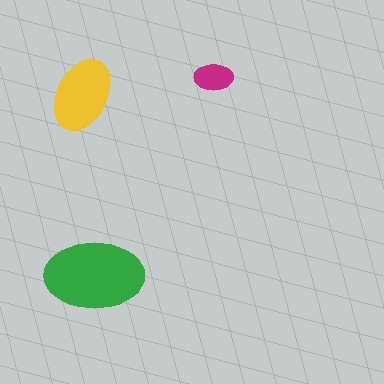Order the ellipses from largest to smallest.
the green one, the yellow one, the magenta one.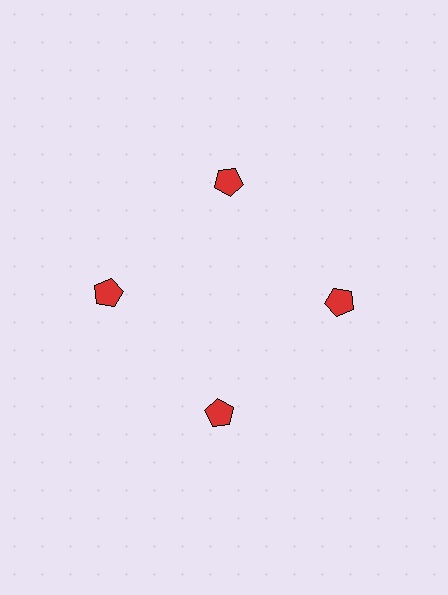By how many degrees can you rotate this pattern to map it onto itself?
The pattern maps onto itself every 90 degrees of rotation.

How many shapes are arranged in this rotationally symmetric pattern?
There are 4 shapes, arranged in 4 groups of 1.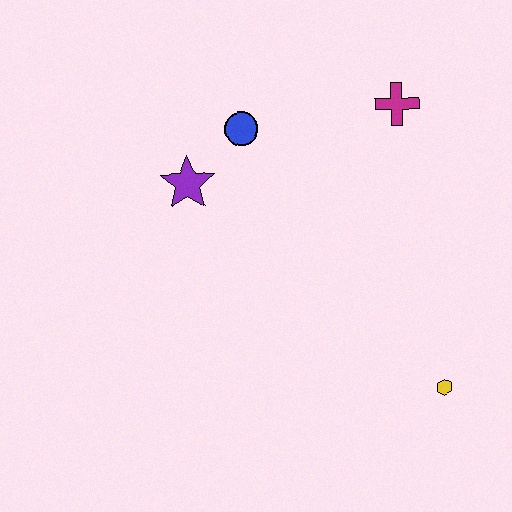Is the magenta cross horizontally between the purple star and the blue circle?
No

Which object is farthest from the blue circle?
The yellow hexagon is farthest from the blue circle.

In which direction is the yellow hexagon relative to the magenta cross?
The yellow hexagon is below the magenta cross.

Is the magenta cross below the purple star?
No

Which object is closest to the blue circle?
The purple star is closest to the blue circle.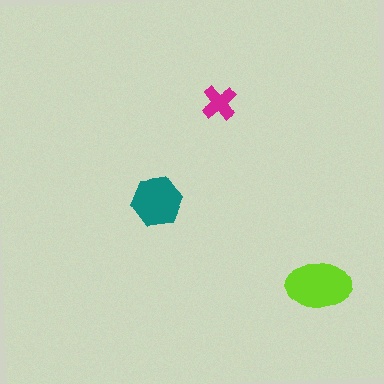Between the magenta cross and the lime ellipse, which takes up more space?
The lime ellipse.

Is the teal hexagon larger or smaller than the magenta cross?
Larger.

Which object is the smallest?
The magenta cross.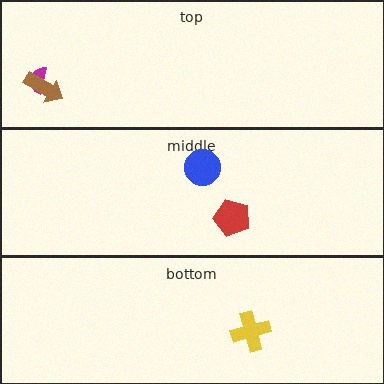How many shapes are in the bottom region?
1.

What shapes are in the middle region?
The blue circle, the red pentagon.